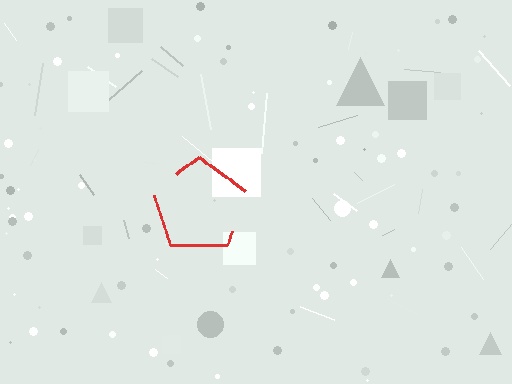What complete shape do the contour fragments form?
The contour fragments form a pentagon.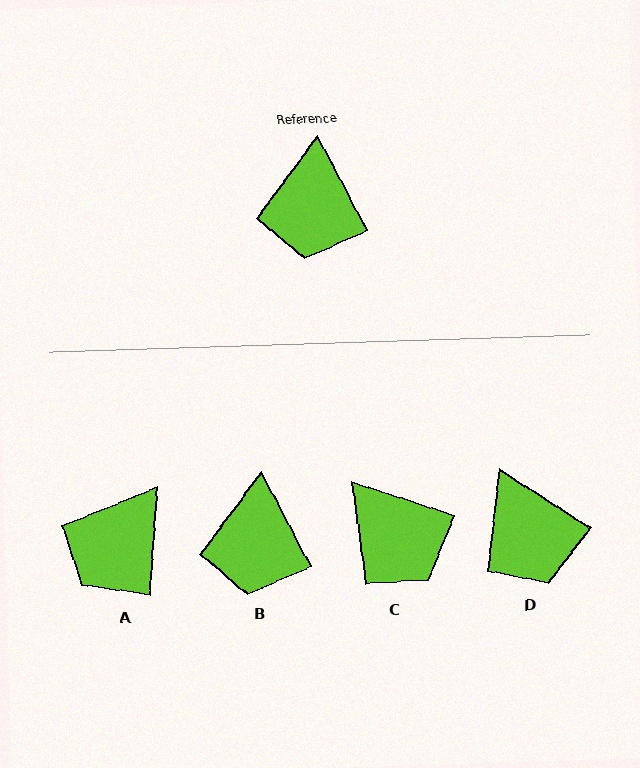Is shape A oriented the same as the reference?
No, it is off by about 31 degrees.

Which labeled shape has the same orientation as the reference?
B.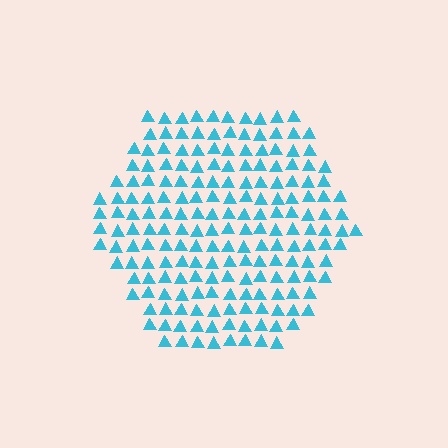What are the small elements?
The small elements are triangles.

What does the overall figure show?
The overall figure shows a hexagon.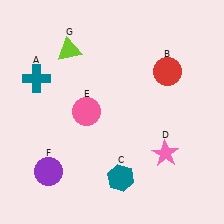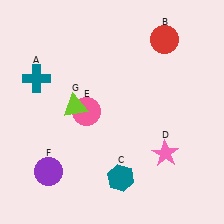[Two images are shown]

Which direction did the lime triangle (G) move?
The lime triangle (G) moved down.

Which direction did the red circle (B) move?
The red circle (B) moved up.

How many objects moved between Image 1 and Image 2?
2 objects moved between the two images.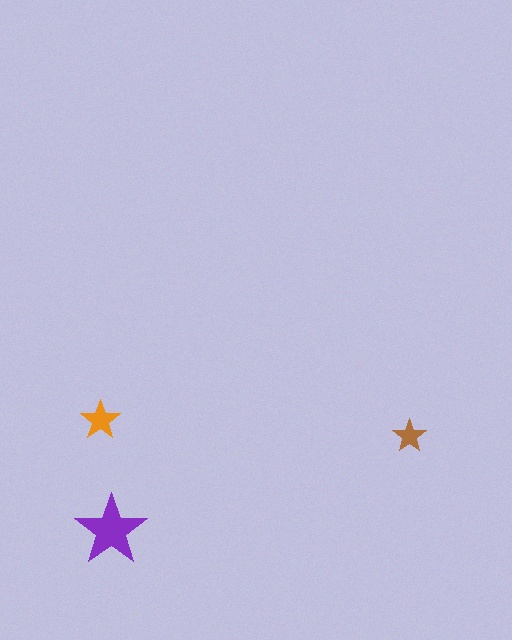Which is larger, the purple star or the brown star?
The purple one.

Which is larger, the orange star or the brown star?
The orange one.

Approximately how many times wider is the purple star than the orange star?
About 2 times wider.